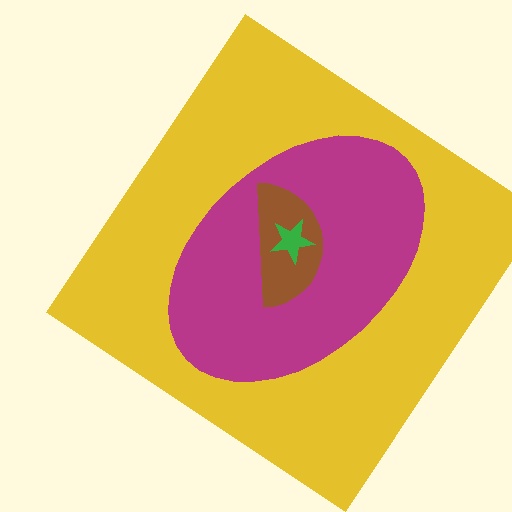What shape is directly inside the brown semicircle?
The green star.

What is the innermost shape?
The green star.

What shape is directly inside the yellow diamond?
The magenta ellipse.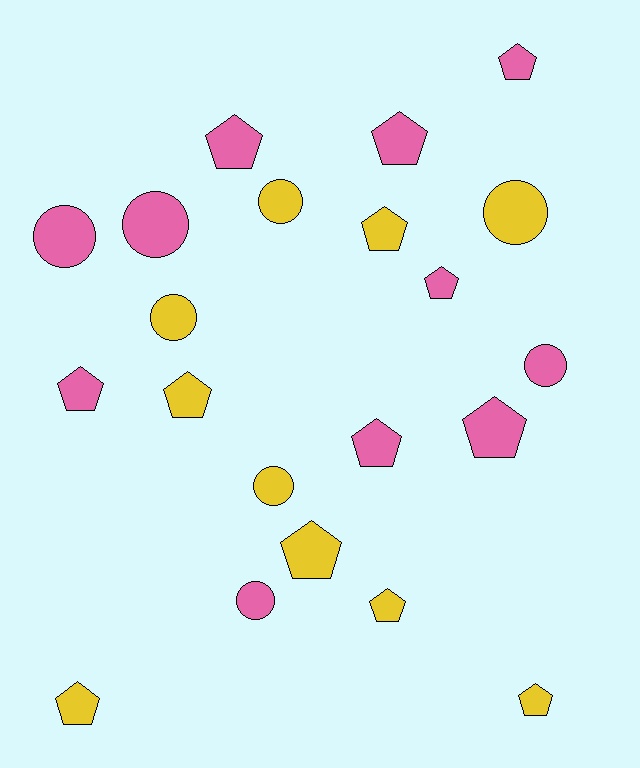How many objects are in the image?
There are 21 objects.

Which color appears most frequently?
Pink, with 11 objects.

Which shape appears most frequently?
Pentagon, with 13 objects.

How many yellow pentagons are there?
There are 6 yellow pentagons.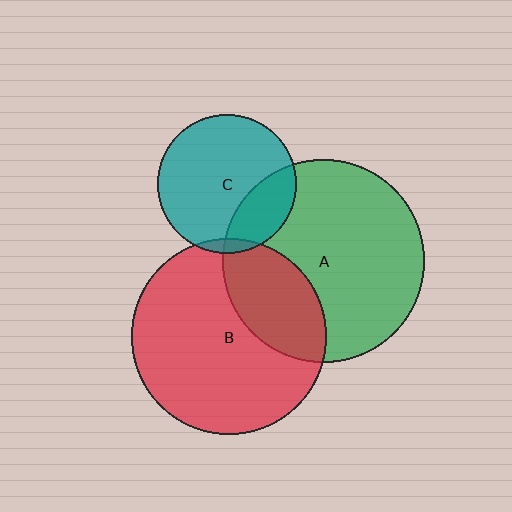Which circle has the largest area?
Circle A (green).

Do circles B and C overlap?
Yes.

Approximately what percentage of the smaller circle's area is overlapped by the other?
Approximately 5%.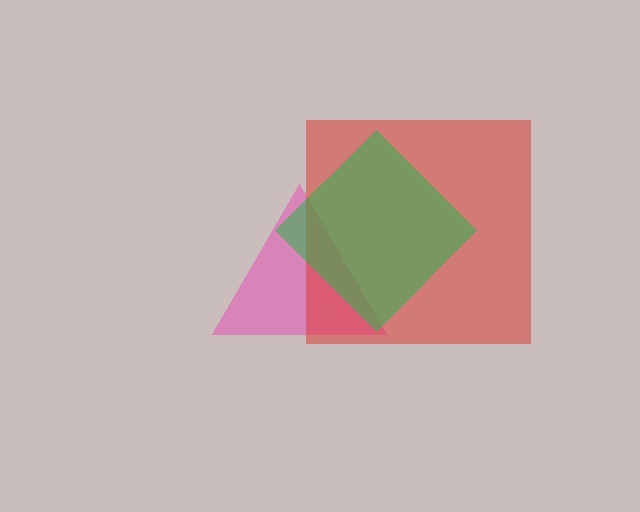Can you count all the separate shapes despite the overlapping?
Yes, there are 3 separate shapes.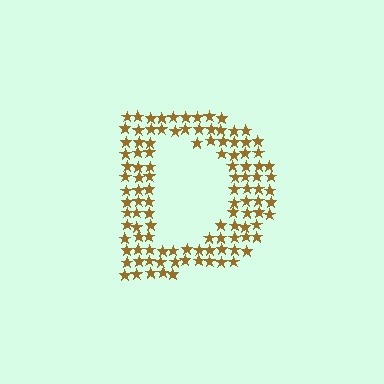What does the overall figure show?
The overall figure shows the letter D.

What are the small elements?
The small elements are stars.